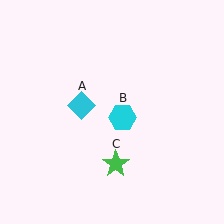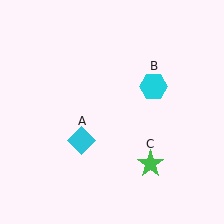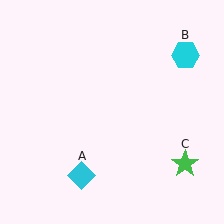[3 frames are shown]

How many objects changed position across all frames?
3 objects changed position: cyan diamond (object A), cyan hexagon (object B), green star (object C).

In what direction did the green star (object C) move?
The green star (object C) moved right.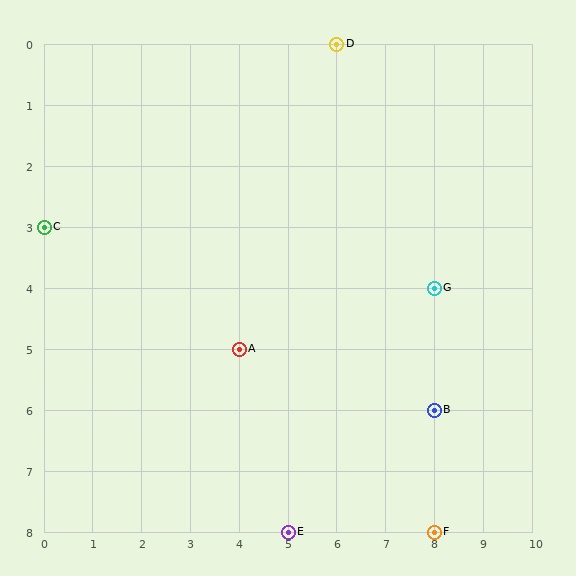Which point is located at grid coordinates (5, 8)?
Point E is at (5, 8).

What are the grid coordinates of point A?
Point A is at grid coordinates (4, 5).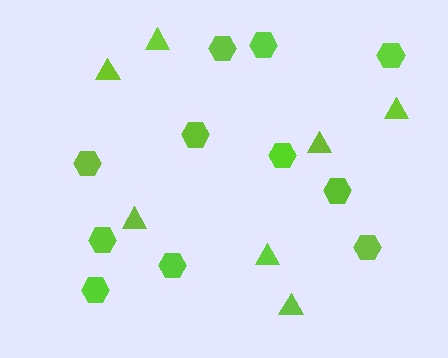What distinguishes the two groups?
There are 2 groups: one group of hexagons (11) and one group of triangles (7).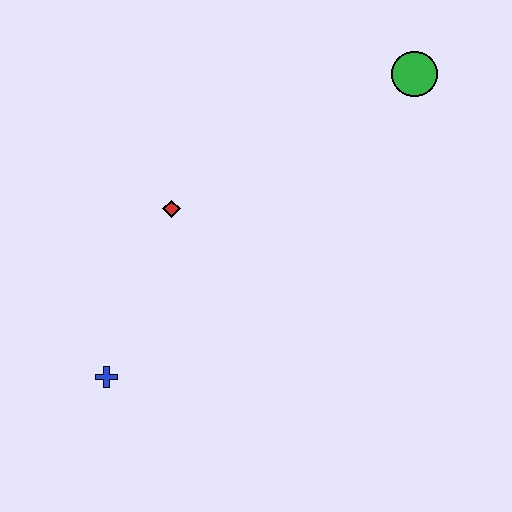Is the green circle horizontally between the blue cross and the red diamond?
No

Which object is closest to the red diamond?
The blue cross is closest to the red diamond.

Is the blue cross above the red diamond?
No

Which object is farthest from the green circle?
The blue cross is farthest from the green circle.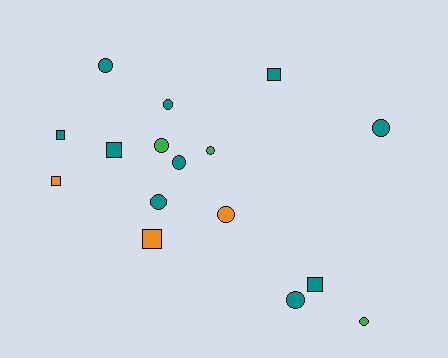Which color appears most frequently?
Teal, with 10 objects.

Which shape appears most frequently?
Circle, with 10 objects.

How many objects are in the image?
There are 16 objects.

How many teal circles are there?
There are 6 teal circles.